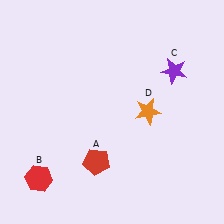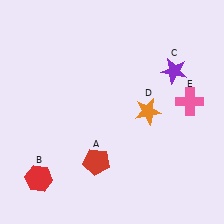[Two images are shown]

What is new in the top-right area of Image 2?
A pink cross (E) was added in the top-right area of Image 2.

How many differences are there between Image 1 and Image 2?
There is 1 difference between the two images.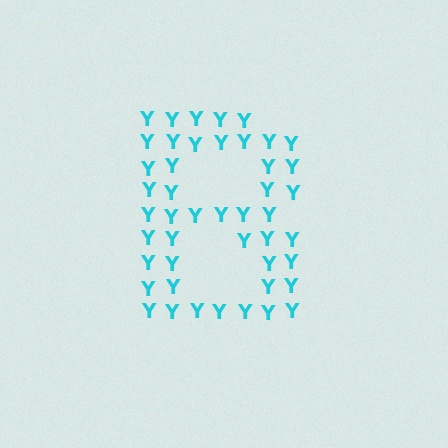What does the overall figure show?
The overall figure shows the letter B.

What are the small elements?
The small elements are letter Y's.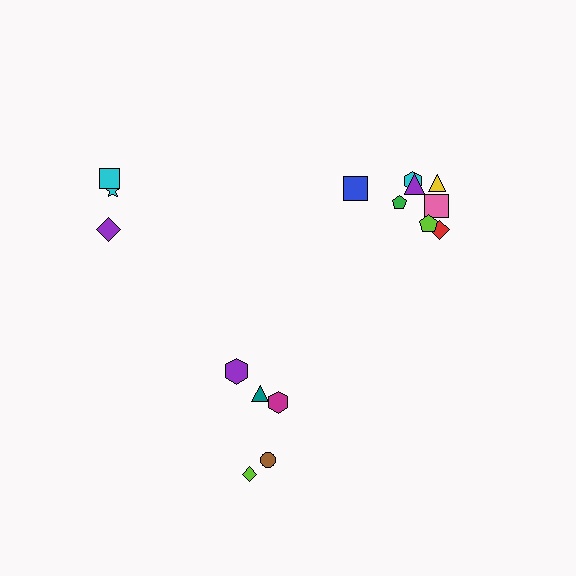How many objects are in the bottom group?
There are 5 objects.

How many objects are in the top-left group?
There are 3 objects.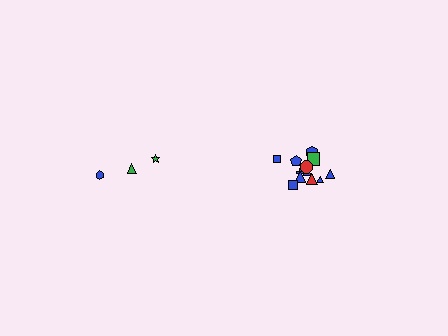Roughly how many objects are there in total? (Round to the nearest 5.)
Roughly 15 objects in total.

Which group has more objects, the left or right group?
The right group.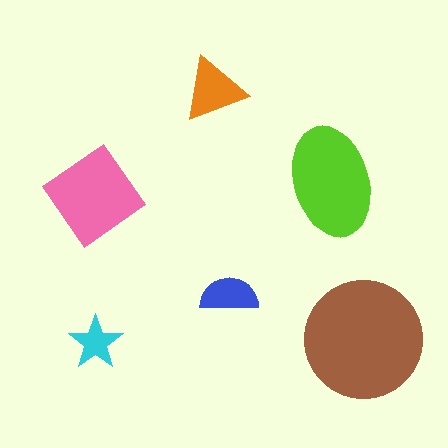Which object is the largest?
The brown circle.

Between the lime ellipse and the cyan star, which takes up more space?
The lime ellipse.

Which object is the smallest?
The cyan star.